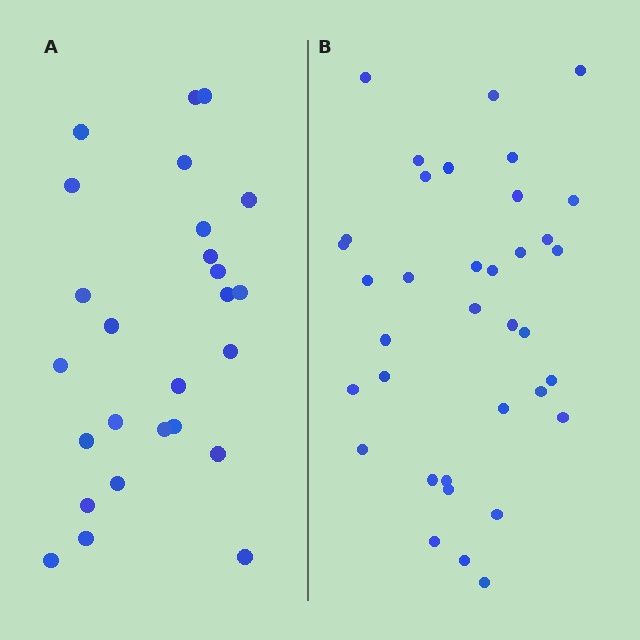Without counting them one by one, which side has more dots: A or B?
Region B (the right region) has more dots.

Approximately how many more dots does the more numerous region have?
Region B has roughly 10 or so more dots than region A.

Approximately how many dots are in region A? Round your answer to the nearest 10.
About 30 dots. (The exact count is 26, which rounds to 30.)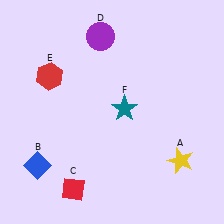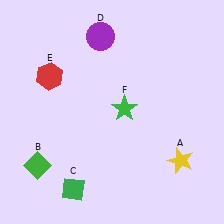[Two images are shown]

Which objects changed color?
B changed from blue to green. C changed from red to green. F changed from teal to green.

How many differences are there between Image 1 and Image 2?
There are 3 differences between the two images.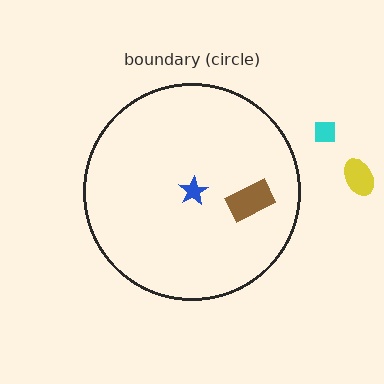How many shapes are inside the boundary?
2 inside, 2 outside.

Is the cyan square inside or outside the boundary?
Outside.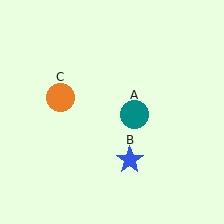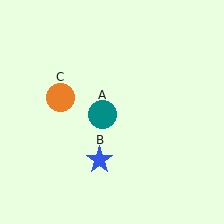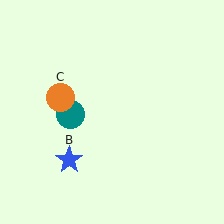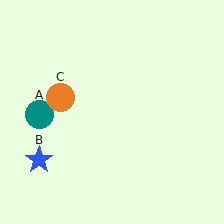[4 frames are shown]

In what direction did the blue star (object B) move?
The blue star (object B) moved left.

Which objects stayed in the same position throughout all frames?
Orange circle (object C) remained stationary.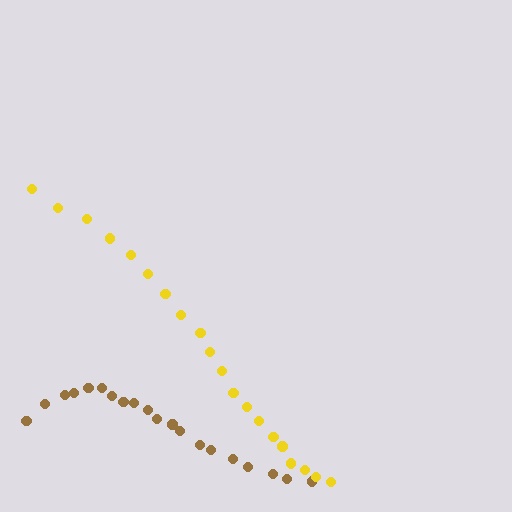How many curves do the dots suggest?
There are 2 distinct paths.